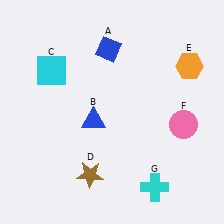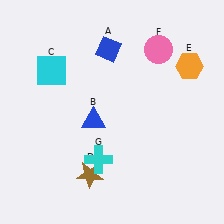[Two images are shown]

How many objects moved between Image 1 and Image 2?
2 objects moved between the two images.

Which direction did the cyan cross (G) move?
The cyan cross (G) moved left.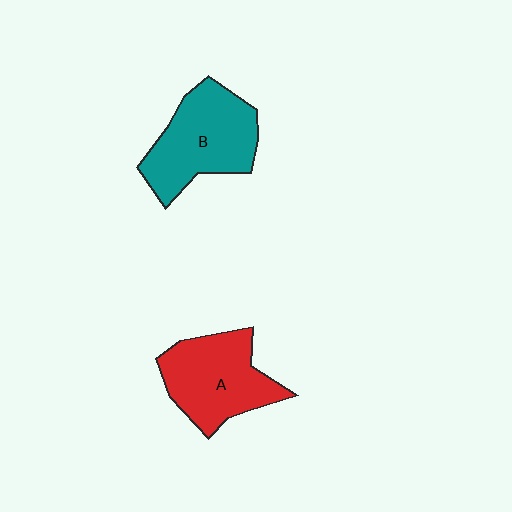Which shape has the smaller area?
Shape A (red).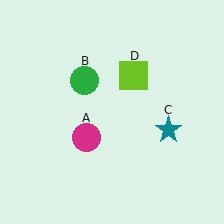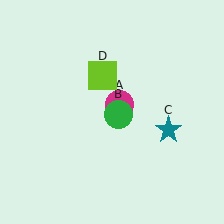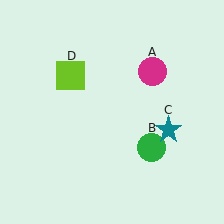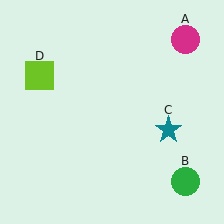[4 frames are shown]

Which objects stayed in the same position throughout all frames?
Teal star (object C) remained stationary.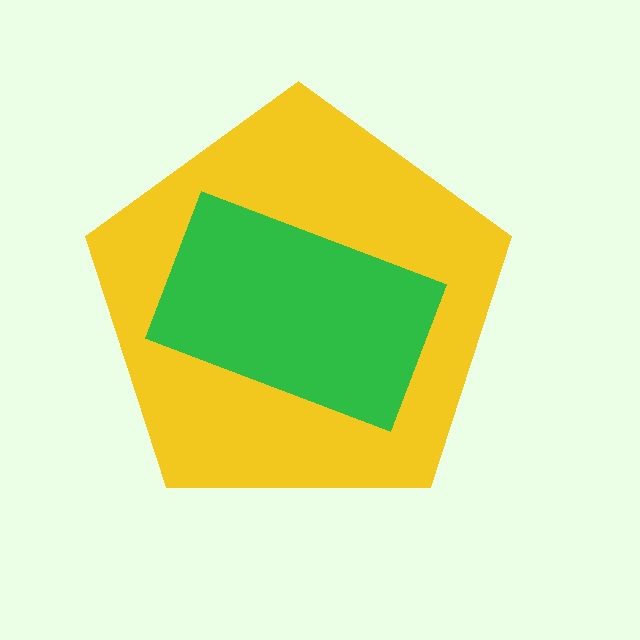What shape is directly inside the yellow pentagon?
The green rectangle.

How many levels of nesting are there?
2.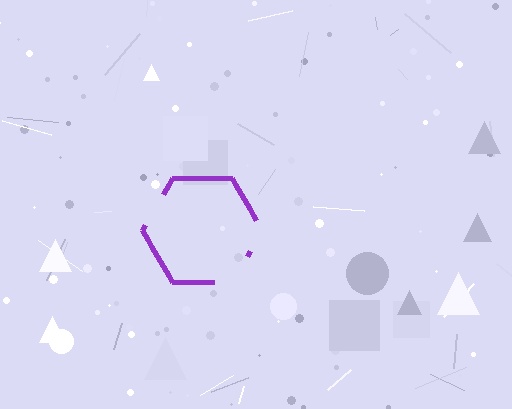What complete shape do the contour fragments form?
The contour fragments form a hexagon.